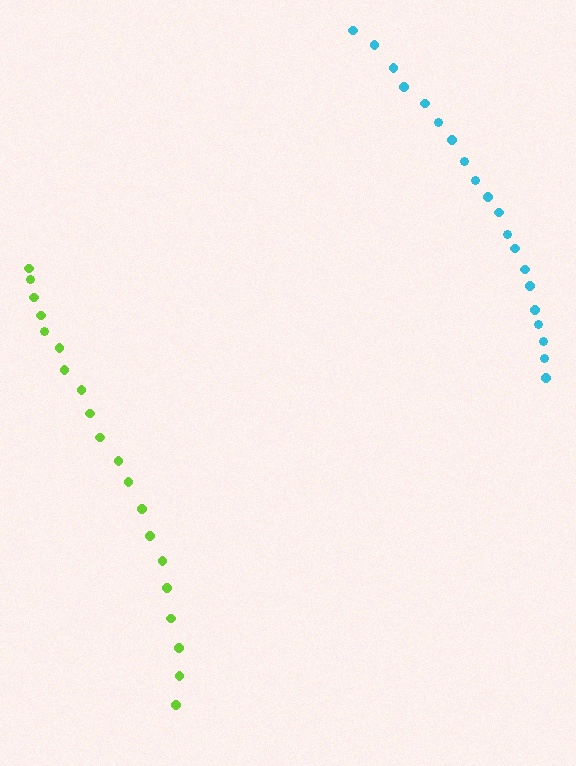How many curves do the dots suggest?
There are 2 distinct paths.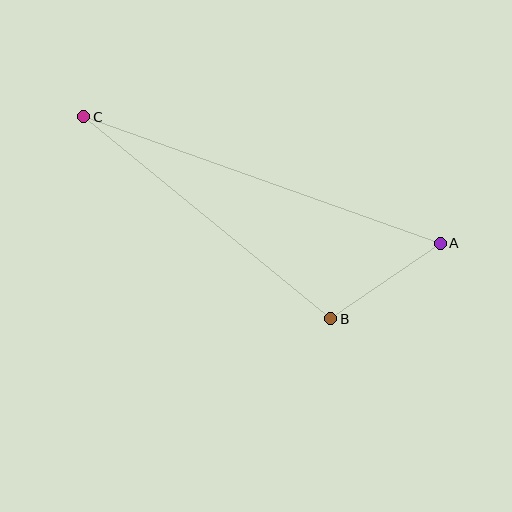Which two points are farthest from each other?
Points A and C are farthest from each other.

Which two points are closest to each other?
Points A and B are closest to each other.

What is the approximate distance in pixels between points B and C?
The distance between B and C is approximately 319 pixels.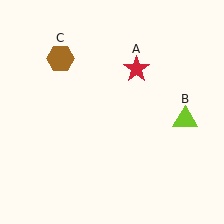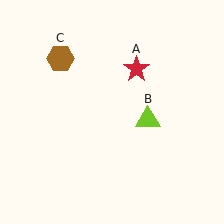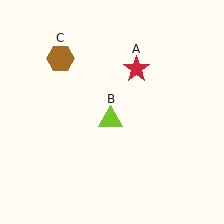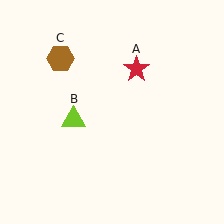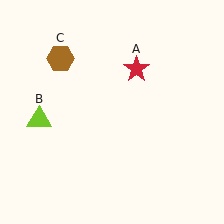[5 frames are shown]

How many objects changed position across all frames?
1 object changed position: lime triangle (object B).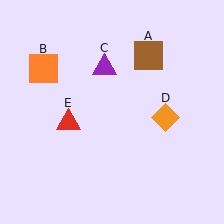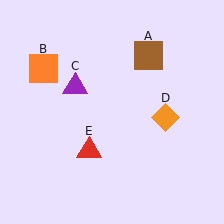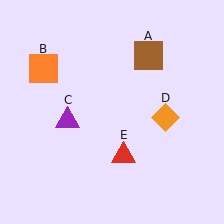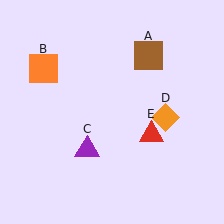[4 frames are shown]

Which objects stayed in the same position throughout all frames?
Brown square (object A) and orange square (object B) and orange diamond (object D) remained stationary.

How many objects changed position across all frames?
2 objects changed position: purple triangle (object C), red triangle (object E).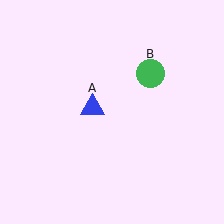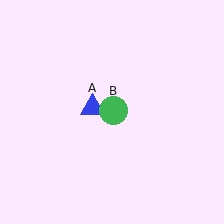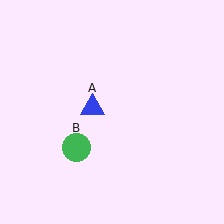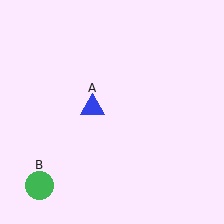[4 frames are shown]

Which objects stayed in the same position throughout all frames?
Blue triangle (object A) remained stationary.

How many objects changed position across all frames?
1 object changed position: green circle (object B).